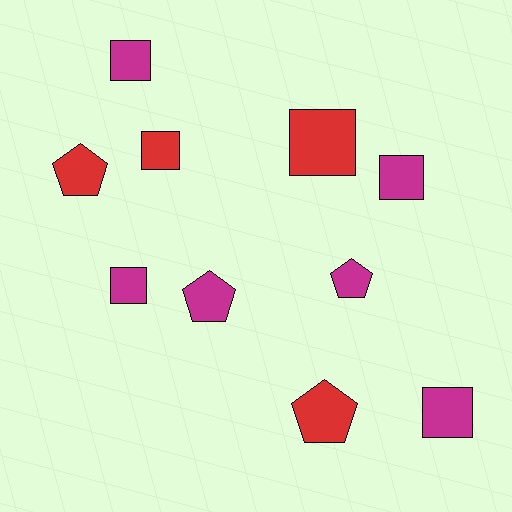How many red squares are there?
There are 2 red squares.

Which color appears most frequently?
Magenta, with 6 objects.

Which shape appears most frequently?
Square, with 6 objects.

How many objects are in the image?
There are 10 objects.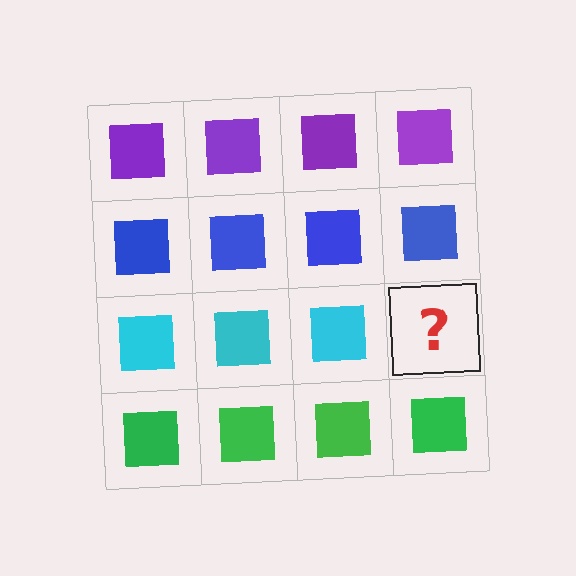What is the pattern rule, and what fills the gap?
The rule is that each row has a consistent color. The gap should be filled with a cyan square.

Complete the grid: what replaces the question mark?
The question mark should be replaced with a cyan square.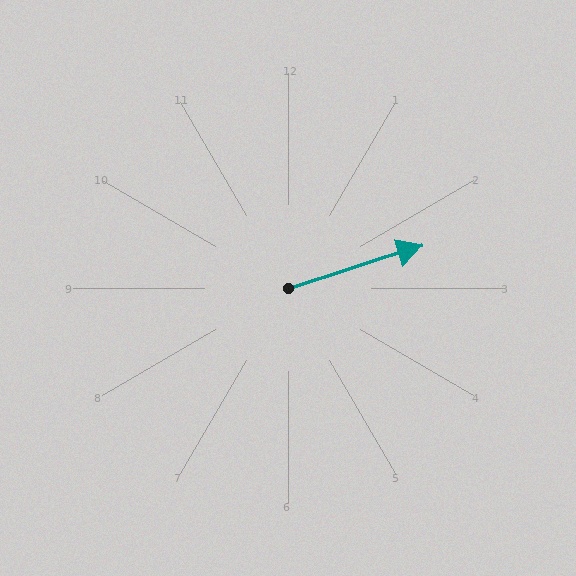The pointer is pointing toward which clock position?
Roughly 2 o'clock.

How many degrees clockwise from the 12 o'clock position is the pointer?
Approximately 72 degrees.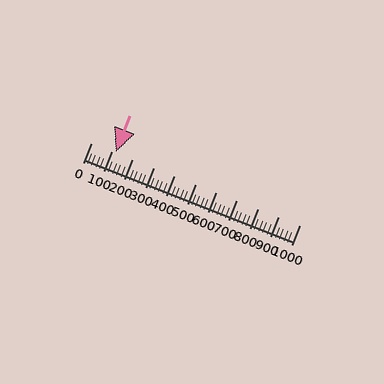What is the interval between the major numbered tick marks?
The major tick marks are spaced 100 units apart.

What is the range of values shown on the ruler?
The ruler shows values from 0 to 1000.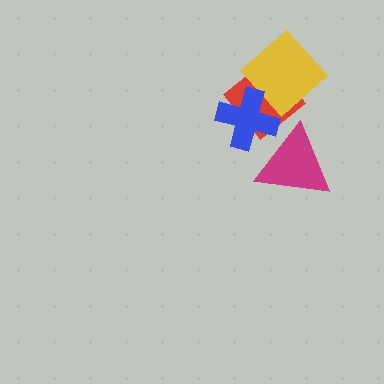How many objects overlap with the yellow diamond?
1 object overlaps with the yellow diamond.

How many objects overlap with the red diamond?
3 objects overlap with the red diamond.